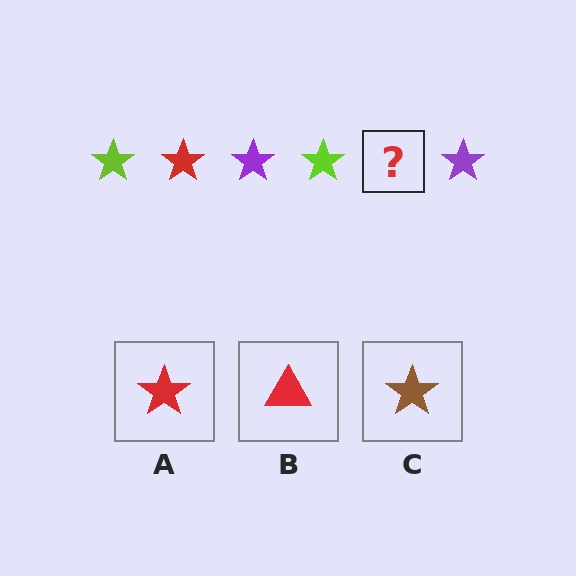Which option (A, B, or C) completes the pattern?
A.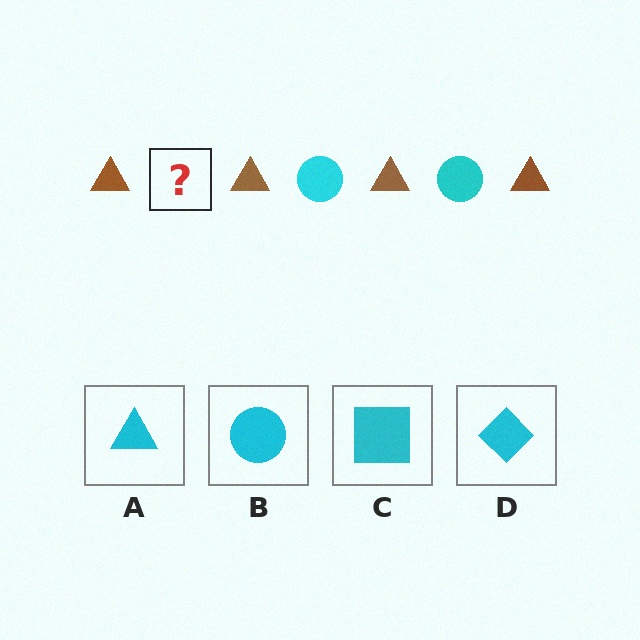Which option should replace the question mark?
Option B.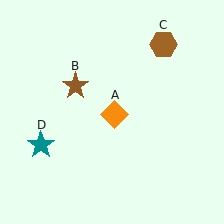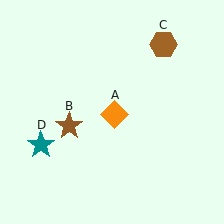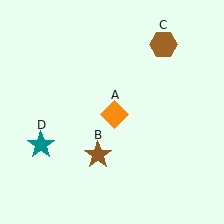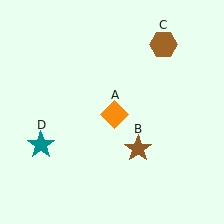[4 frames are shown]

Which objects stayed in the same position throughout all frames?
Orange diamond (object A) and brown hexagon (object C) and teal star (object D) remained stationary.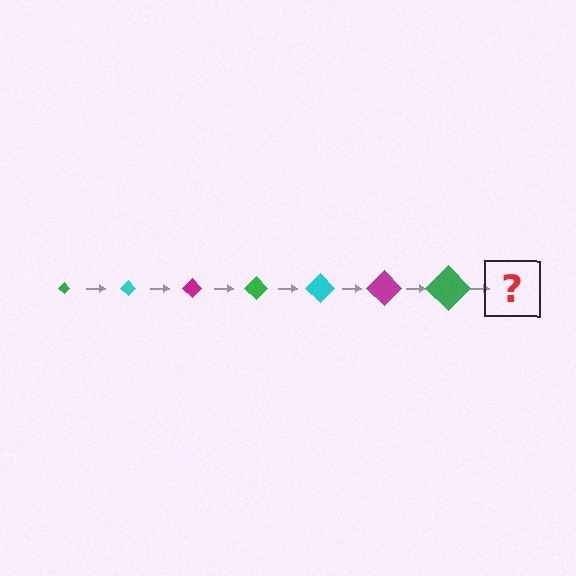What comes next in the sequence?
The next element should be a cyan diamond, larger than the previous one.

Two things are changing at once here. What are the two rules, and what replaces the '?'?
The two rules are that the diamond grows larger each step and the color cycles through green, cyan, and magenta. The '?' should be a cyan diamond, larger than the previous one.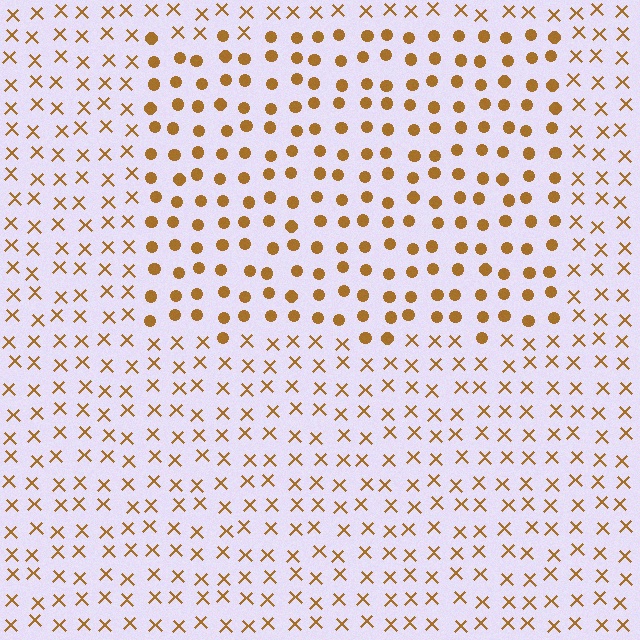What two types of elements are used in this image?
The image uses circles inside the rectangle region and X marks outside it.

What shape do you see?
I see a rectangle.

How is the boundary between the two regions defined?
The boundary is defined by a change in element shape: circles inside vs. X marks outside. All elements share the same color and spacing.